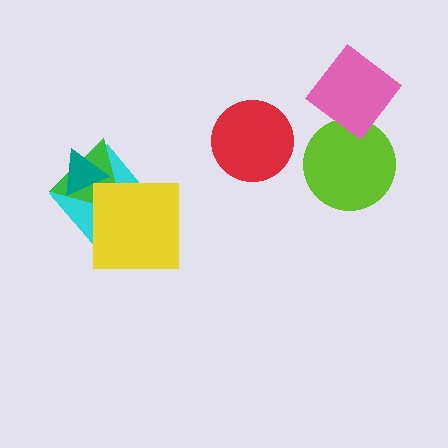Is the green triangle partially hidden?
Yes, it is partially covered by another shape.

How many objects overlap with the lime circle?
0 objects overlap with the lime circle.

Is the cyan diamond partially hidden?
Yes, it is partially covered by another shape.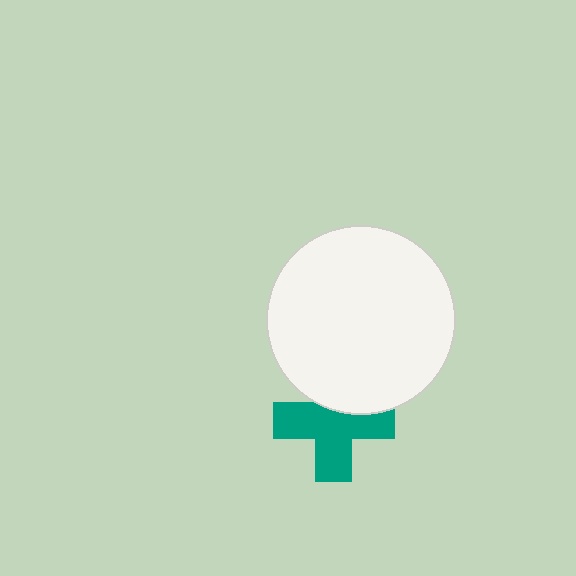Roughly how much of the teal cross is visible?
Most of it is visible (roughly 69%).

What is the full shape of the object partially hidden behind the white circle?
The partially hidden object is a teal cross.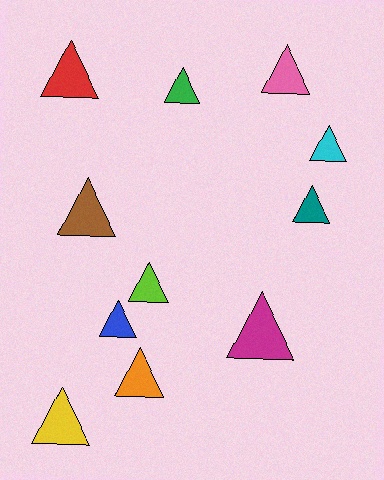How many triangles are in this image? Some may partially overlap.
There are 11 triangles.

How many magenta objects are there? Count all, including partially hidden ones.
There is 1 magenta object.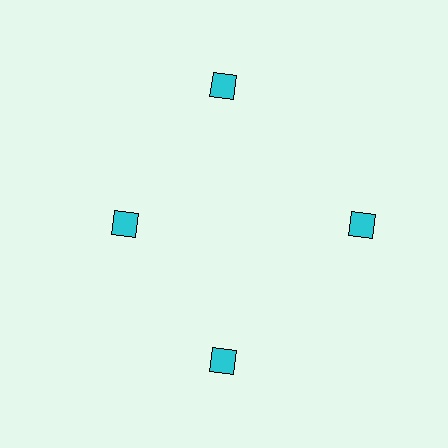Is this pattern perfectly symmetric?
No. The 4 cyan squares are arranged in a ring, but one element near the 9 o'clock position is pulled inward toward the center, breaking the 4-fold rotational symmetry.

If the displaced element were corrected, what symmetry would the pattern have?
It would have 4-fold rotational symmetry — the pattern would map onto itself every 90 degrees.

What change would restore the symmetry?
The symmetry would be restored by moving it outward, back onto the ring so that all 4 squares sit at equal angles and equal distance from the center.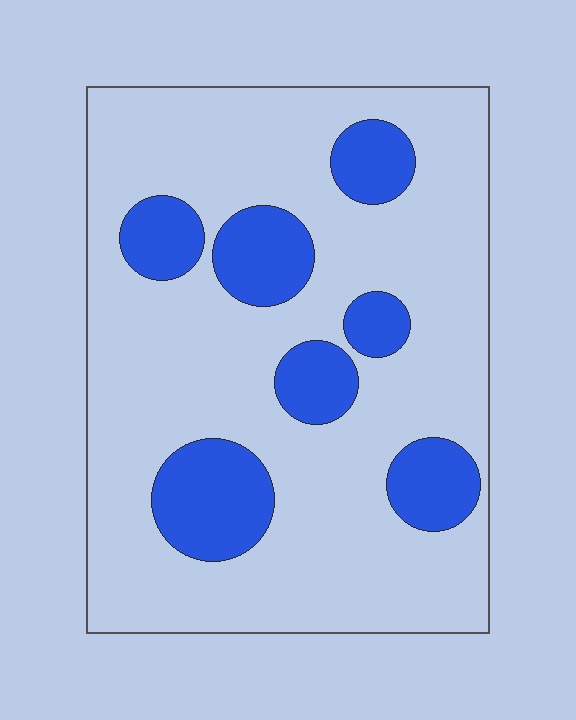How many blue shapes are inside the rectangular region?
7.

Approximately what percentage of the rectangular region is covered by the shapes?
Approximately 20%.